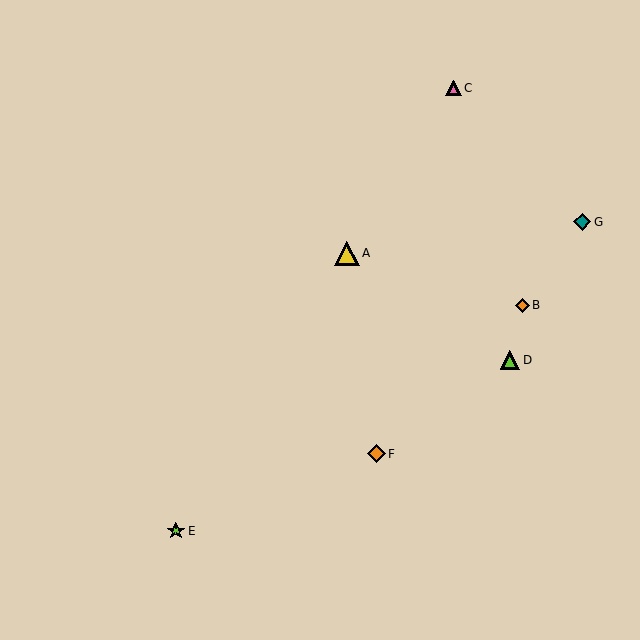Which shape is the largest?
The yellow triangle (labeled A) is the largest.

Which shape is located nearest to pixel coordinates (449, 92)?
The pink triangle (labeled C) at (454, 88) is nearest to that location.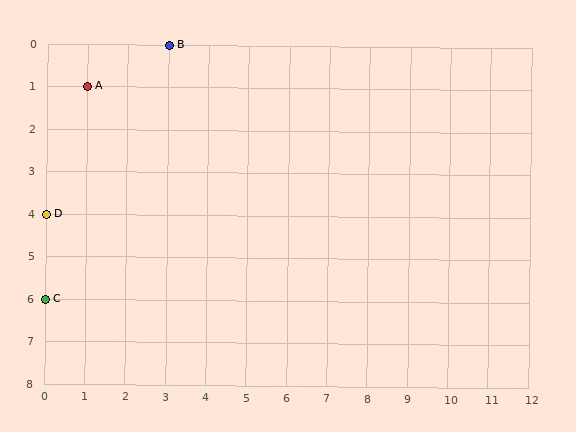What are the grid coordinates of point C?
Point C is at grid coordinates (0, 6).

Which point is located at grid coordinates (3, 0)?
Point B is at (3, 0).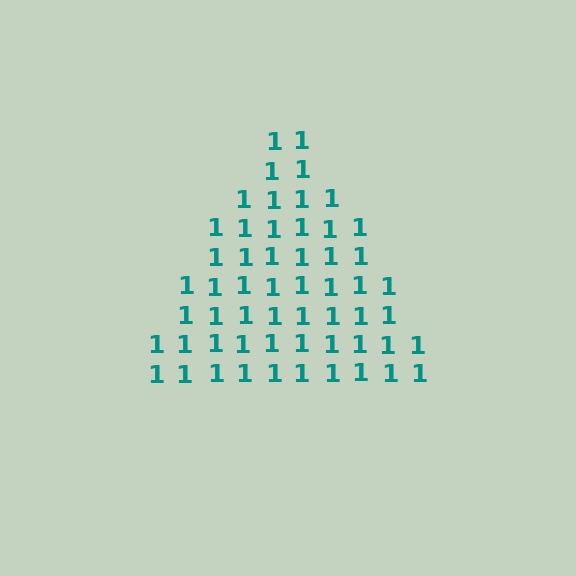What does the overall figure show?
The overall figure shows a triangle.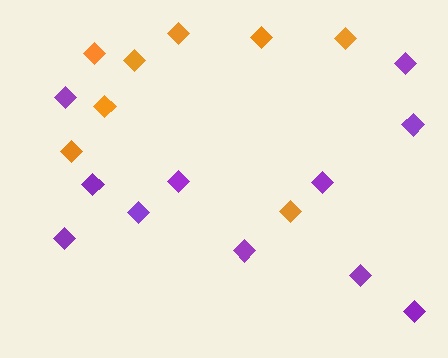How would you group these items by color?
There are 2 groups: one group of purple diamonds (11) and one group of orange diamonds (8).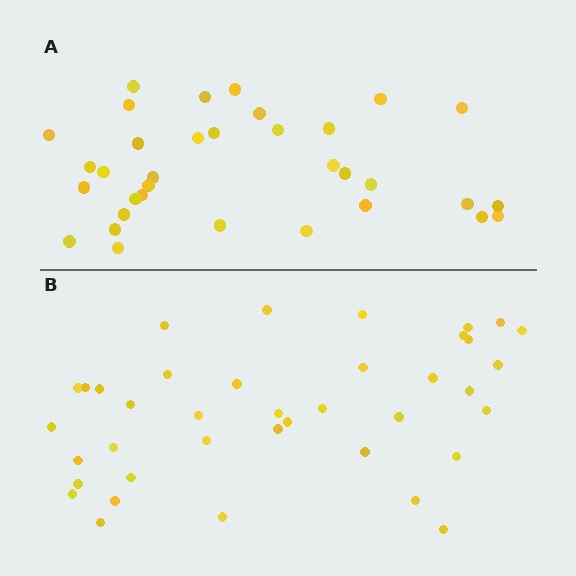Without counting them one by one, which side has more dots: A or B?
Region B (the bottom region) has more dots.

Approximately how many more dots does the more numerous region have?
Region B has about 5 more dots than region A.